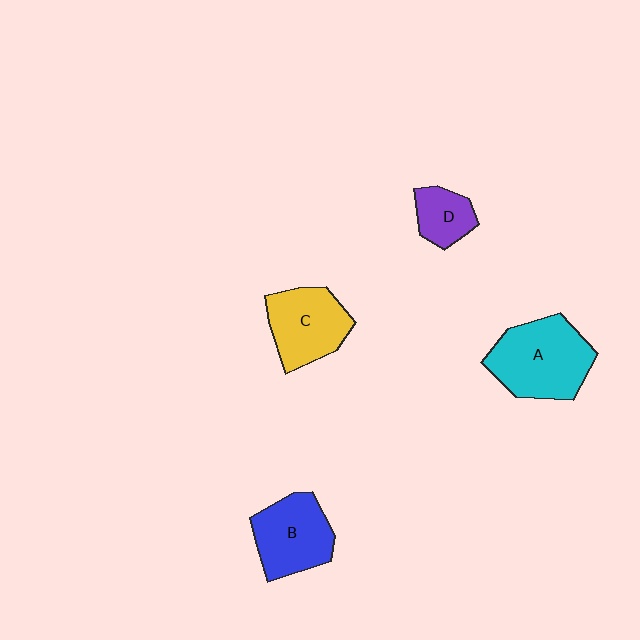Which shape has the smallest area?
Shape D (purple).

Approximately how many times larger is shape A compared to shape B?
Approximately 1.3 times.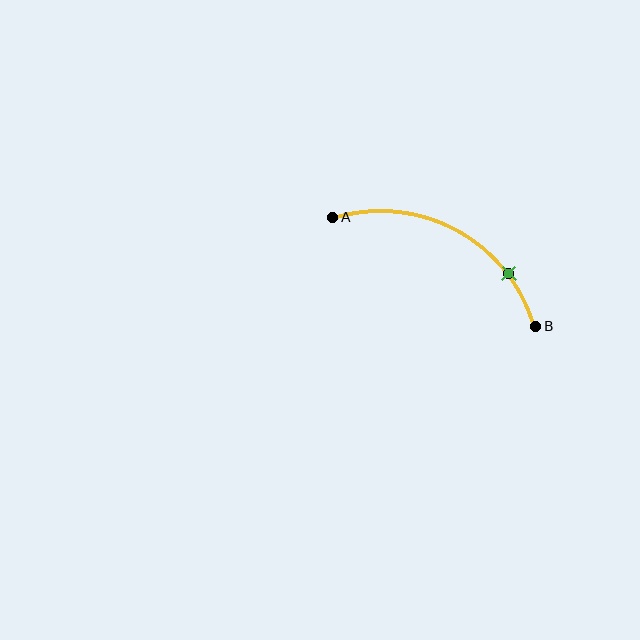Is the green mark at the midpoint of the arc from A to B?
No. The green mark lies on the arc but is closer to endpoint B. The arc midpoint would be at the point on the curve equidistant along the arc from both A and B.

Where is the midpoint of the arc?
The arc midpoint is the point on the curve farthest from the straight line joining A and B. It sits above that line.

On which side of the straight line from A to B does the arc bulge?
The arc bulges above the straight line connecting A and B.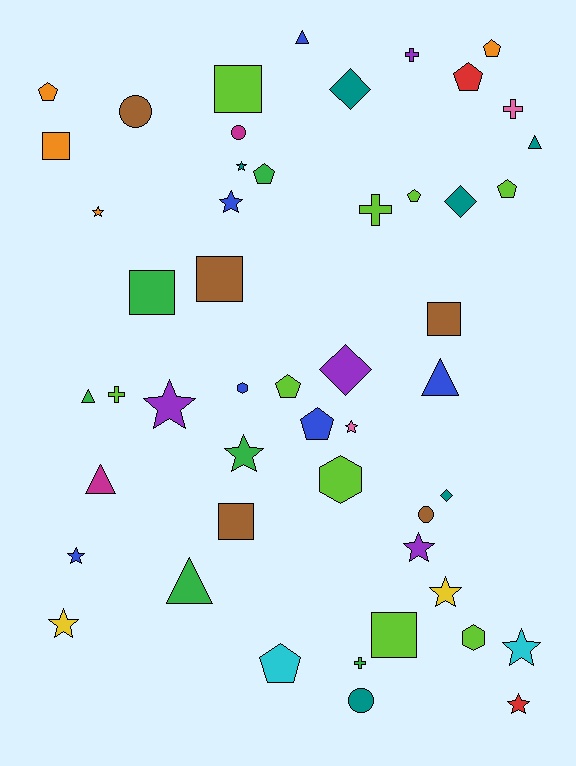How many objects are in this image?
There are 50 objects.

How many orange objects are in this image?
There are 4 orange objects.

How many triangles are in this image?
There are 6 triangles.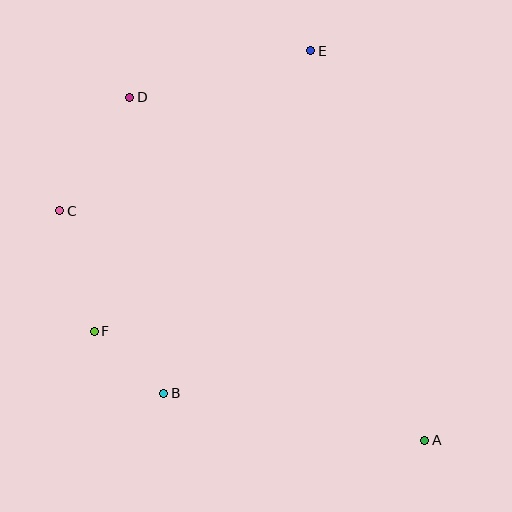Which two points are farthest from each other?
Points A and D are farthest from each other.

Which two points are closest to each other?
Points B and F are closest to each other.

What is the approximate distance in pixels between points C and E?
The distance between C and E is approximately 298 pixels.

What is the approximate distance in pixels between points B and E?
The distance between B and E is approximately 373 pixels.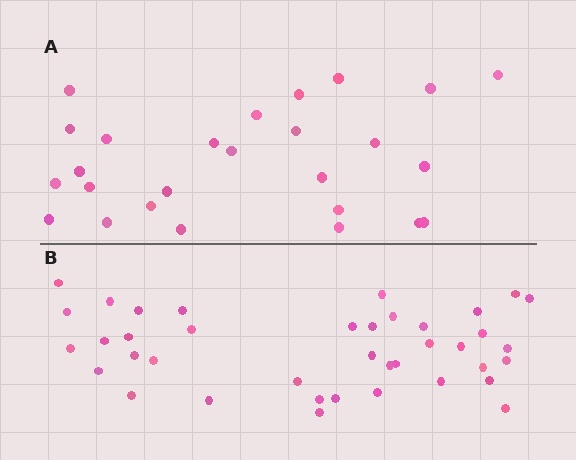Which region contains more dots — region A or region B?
Region B (the bottom region) has more dots.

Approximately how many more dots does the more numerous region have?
Region B has approximately 15 more dots than region A.